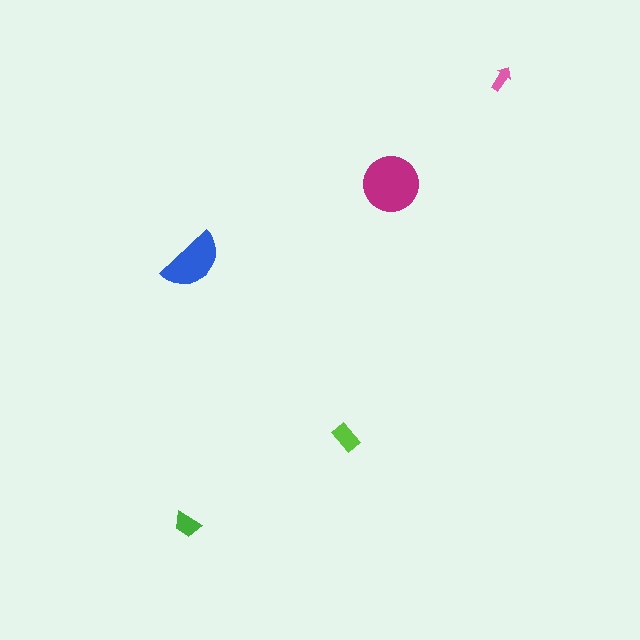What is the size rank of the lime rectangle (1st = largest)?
3rd.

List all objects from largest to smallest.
The magenta circle, the blue semicircle, the lime rectangle, the green trapezoid, the pink arrow.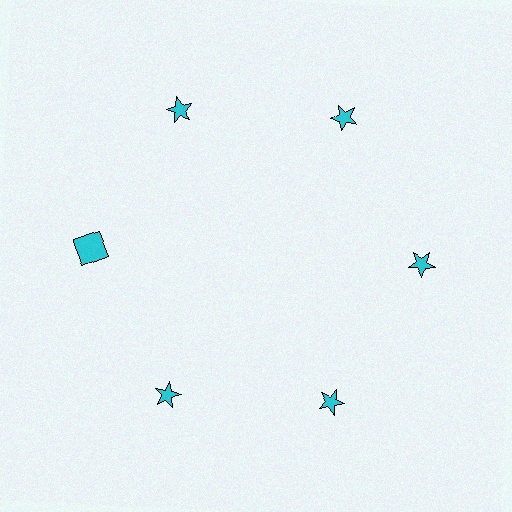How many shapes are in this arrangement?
There are 6 shapes arranged in a ring pattern.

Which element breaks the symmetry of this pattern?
The cyan square at roughly the 9 o'clock position breaks the symmetry. All other shapes are cyan stars.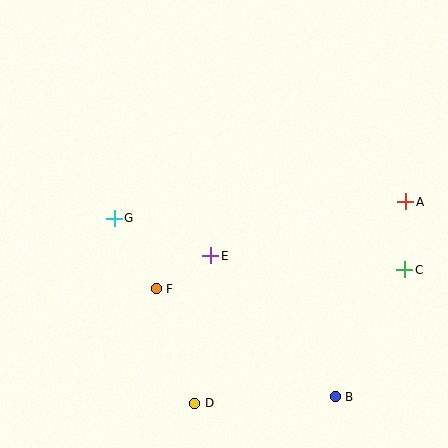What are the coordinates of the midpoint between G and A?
The midpoint between G and A is at (260, 210).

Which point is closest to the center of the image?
Point E at (211, 256) is closest to the center.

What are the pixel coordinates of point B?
Point B is at (335, 397).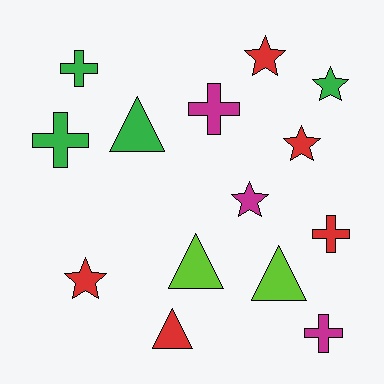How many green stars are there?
There is 1 green star.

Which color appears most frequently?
Red, with 5 objects.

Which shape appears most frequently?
Star, with 5 objects.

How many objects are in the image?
There are 14 objects.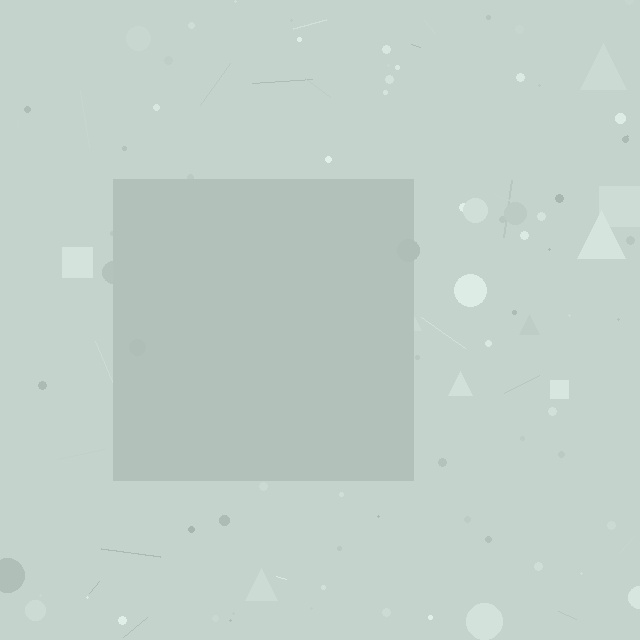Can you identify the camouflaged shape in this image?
The camouflaged shape is a square.